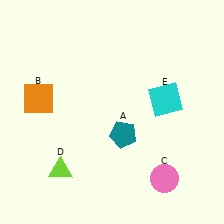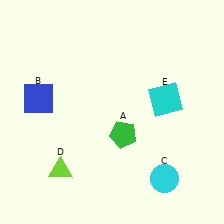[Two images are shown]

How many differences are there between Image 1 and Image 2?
There are 3 differences between the two images.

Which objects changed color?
A changed from teal to green. B changed from orange to blue. C changed from pink to cyan.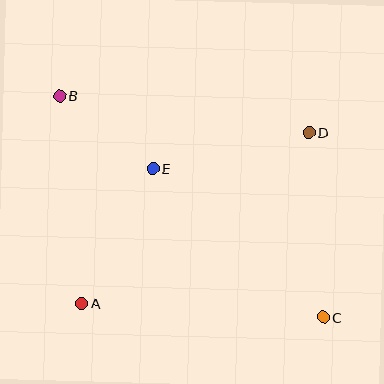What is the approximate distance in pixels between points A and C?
The distance between A and C is approximately 241 pixels.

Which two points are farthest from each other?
Points B and C are farthest from each other.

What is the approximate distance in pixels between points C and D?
The distance between C and D is approximately 185 pixels.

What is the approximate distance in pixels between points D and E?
The distance between D and E is approximately 160 pixels.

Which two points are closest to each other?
Points B and E are closest to each other.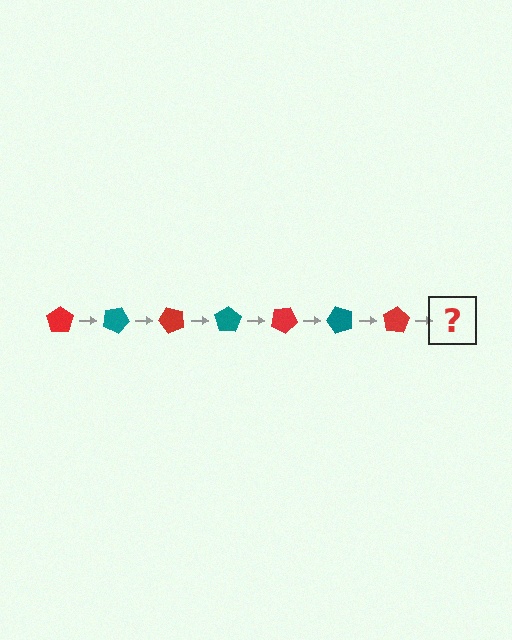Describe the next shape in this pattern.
It should be a teal pentagon, rotated 175 degrees from the start.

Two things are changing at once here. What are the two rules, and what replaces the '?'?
The two rules are that it rotates 25 degrees each step and the color cycles through red and teal. The '?' should be a teal pentagon, rotated 175 degrees from the start.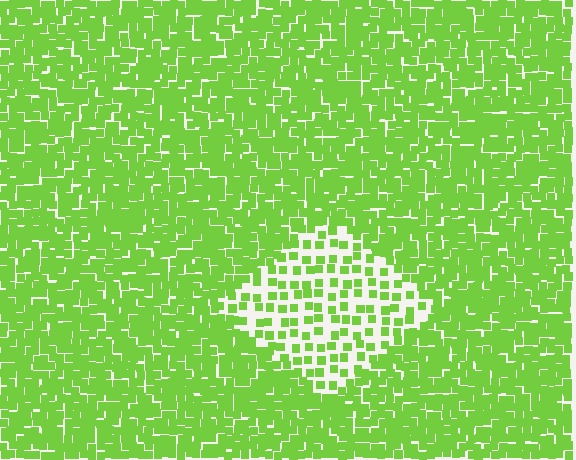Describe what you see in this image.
The image contains small lime elements arranged at two different densities. A diamond-shaped region is visible where the elements are less densely packed than the surrounding area.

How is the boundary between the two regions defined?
The boundary is defined by a change in element density (approximately 2.4x ratio). All elements are the same color, size, and shape.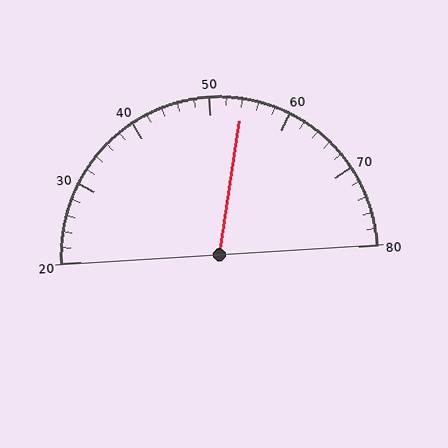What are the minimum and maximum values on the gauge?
The gauge ranges from 20 to 80.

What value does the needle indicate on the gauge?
The needle indicates approximately 54.